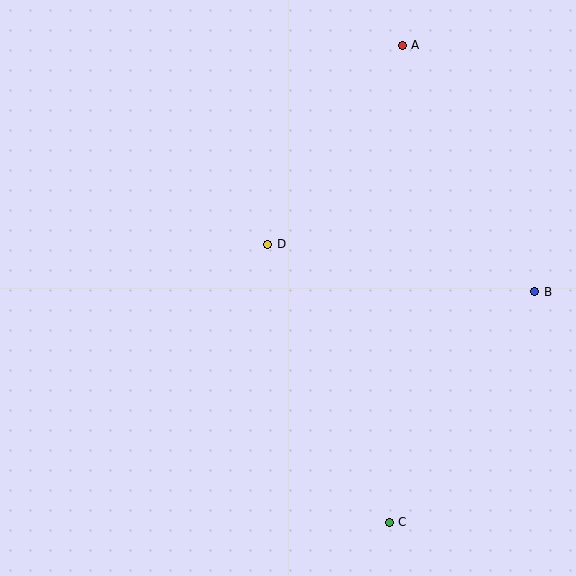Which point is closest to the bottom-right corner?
Point C is closest to the bottom-right corner.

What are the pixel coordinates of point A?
Point A is at (402, 45).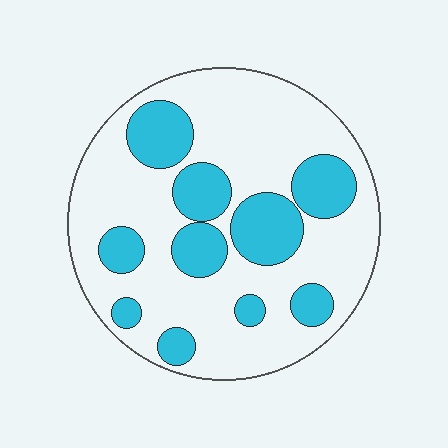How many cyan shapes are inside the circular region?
10.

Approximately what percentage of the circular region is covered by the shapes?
Approximately 30%.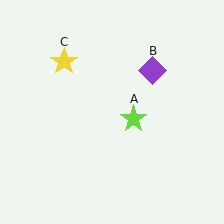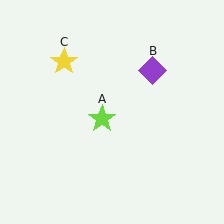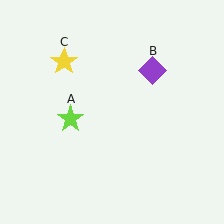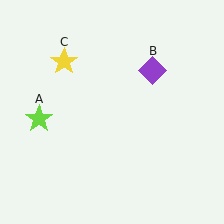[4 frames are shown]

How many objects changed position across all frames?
1 object changed position: lime star (object A).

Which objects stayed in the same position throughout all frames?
Purple diamond (object B) and yellow star (object C) remained stationary.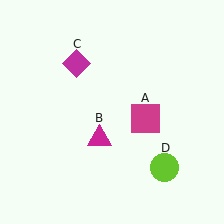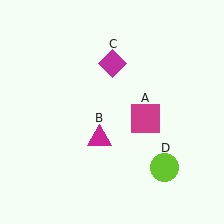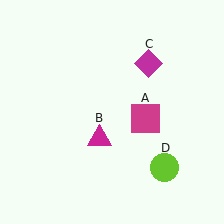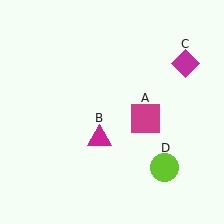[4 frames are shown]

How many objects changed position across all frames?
1 object changed position: magenta diamond (object C).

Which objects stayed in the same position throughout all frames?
Magenta square (object A) and magenta triangle (object B) and lime circle (object D) remained stationary.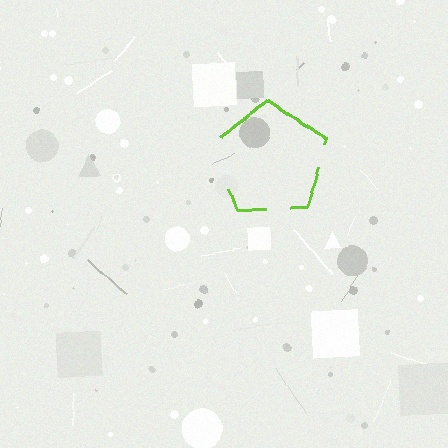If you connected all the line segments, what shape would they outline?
They would outline a pentagon.